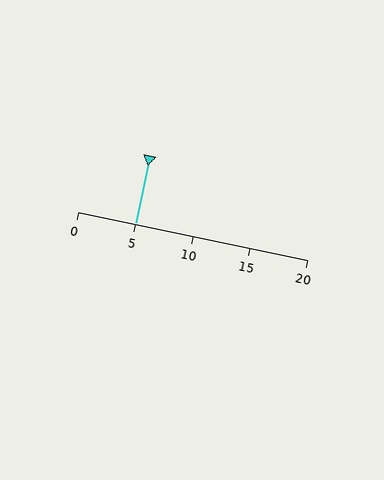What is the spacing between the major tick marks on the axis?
The major ticks are spaced 5 apart.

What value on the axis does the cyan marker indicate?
The marker indicates approximately 5.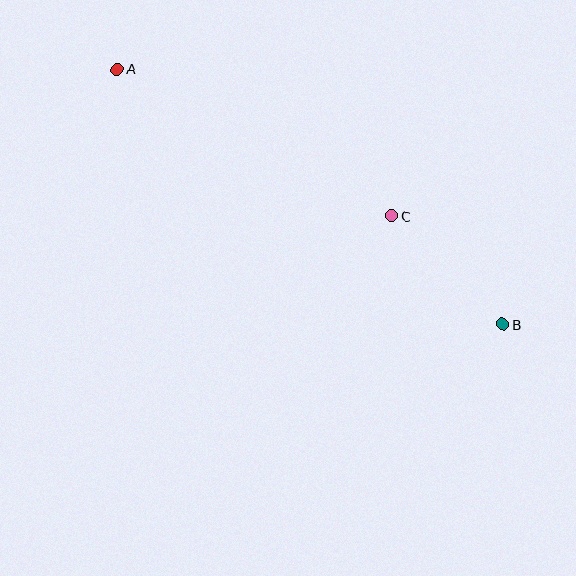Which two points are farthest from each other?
Points A and B are farthest from each other.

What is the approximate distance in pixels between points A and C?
The distance between A and C is approximately 311 pixels.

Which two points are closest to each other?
Points B and C are closest to each other.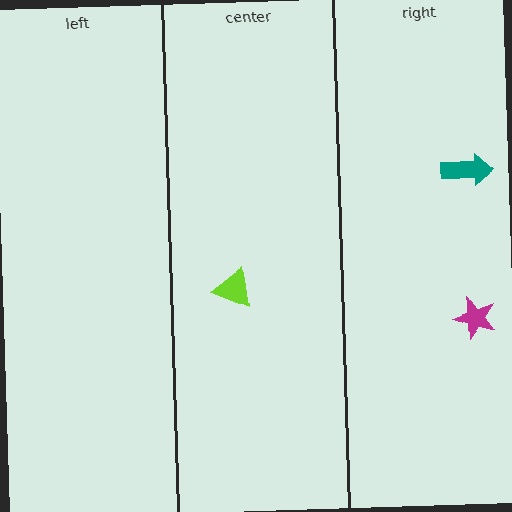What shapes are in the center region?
The lime triangle.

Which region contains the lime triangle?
The center region.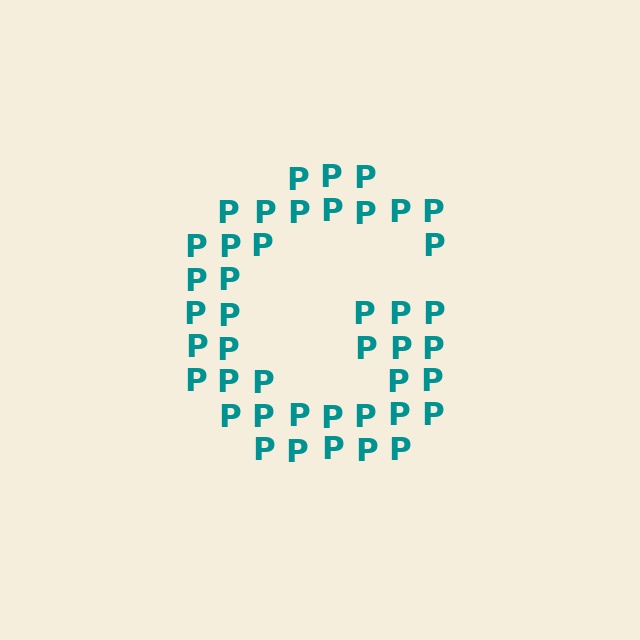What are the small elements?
The small elements are letter P's.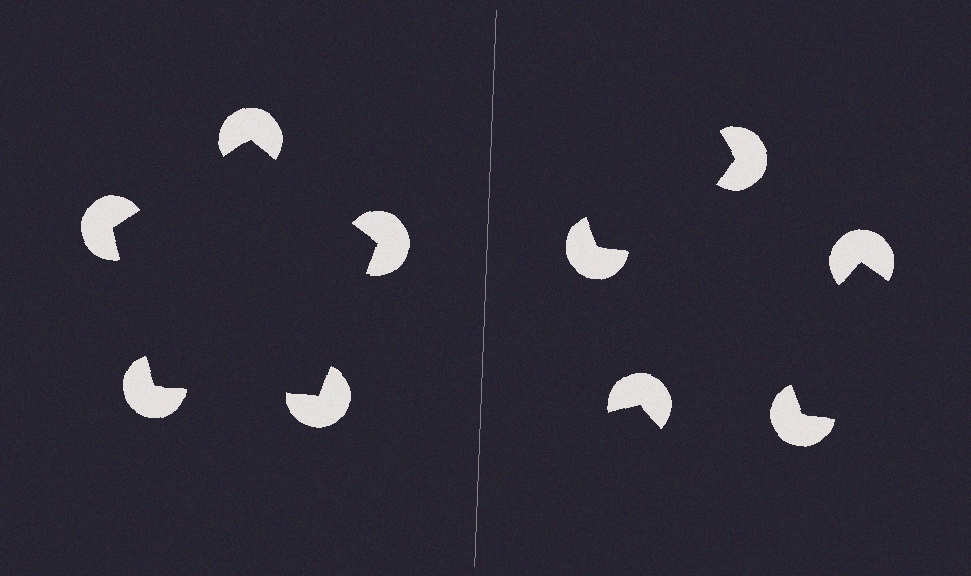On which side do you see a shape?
An illusory pentagon appears on the left side. On the right side the wedge cuts are rotated, so no coherent shape forms.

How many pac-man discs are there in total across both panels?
10 — 5 on each side.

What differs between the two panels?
The pac-man discs are positioned identically on both sides; only the wedge orientations differ. On the left they align to a pentagon; on the right they are misaligned.